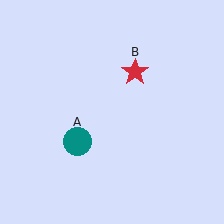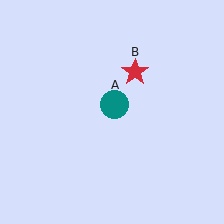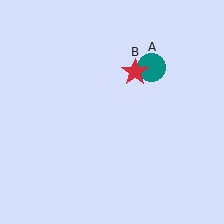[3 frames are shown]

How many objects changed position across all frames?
1 object changed position: teal circle (object A).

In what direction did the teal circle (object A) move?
The teal circle (object A) moved up and to the right.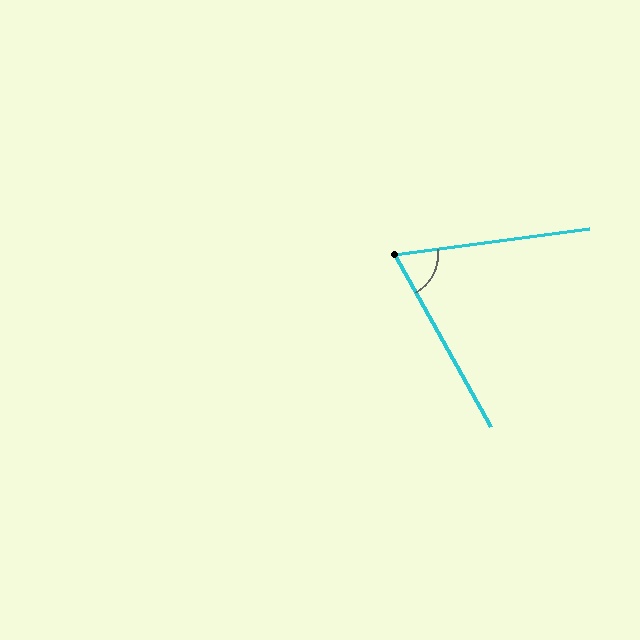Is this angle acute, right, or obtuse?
It is acute.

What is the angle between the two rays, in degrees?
Approximately 69 degrees.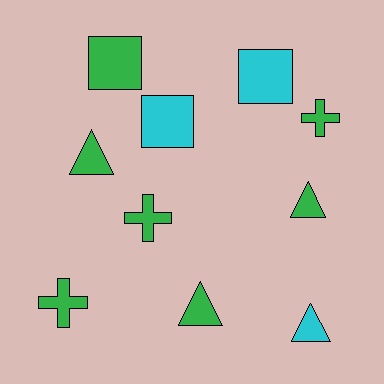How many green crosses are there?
There are 3 green crosses.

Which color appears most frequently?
Green, with 7 objects.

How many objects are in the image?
There are 10 objects.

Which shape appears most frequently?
Triangle, with 4 objects.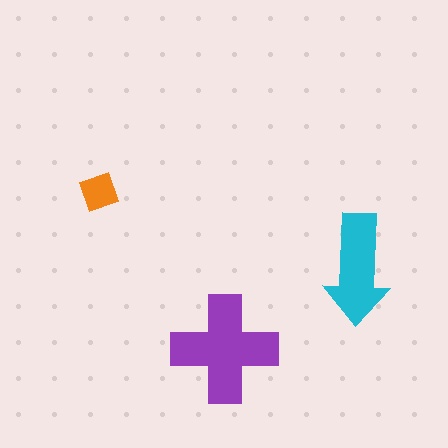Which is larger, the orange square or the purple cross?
The purple cross.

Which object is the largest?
The purple cross.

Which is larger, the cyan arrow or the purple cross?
The purple cross.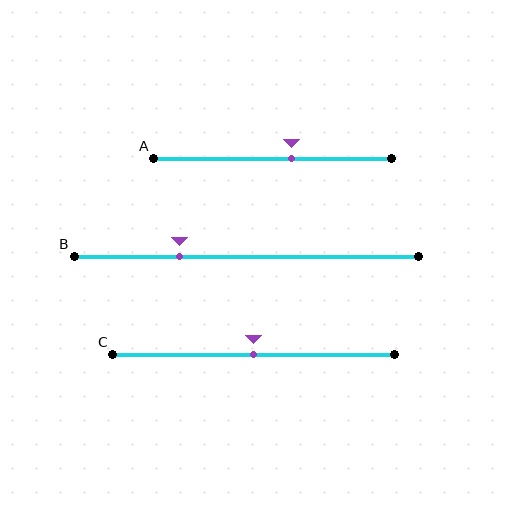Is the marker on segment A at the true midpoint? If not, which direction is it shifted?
No, the marker on segment A is shifted to the right by about 8% of the segment length.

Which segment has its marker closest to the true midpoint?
Segment C has its marker closest to the true midpoint.